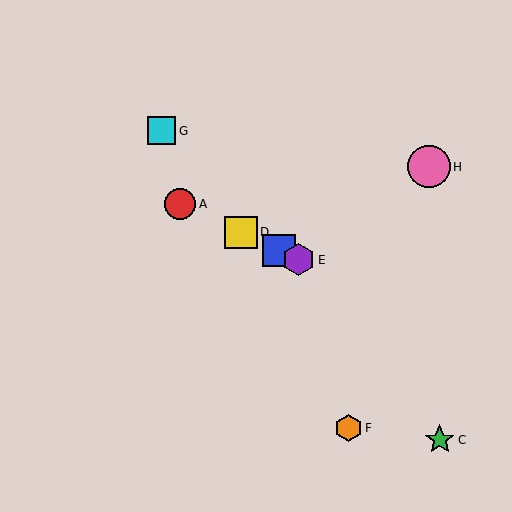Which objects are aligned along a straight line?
Objects A, B, D, E are aligned along a straight line.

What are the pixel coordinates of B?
Object B is at (279, 251).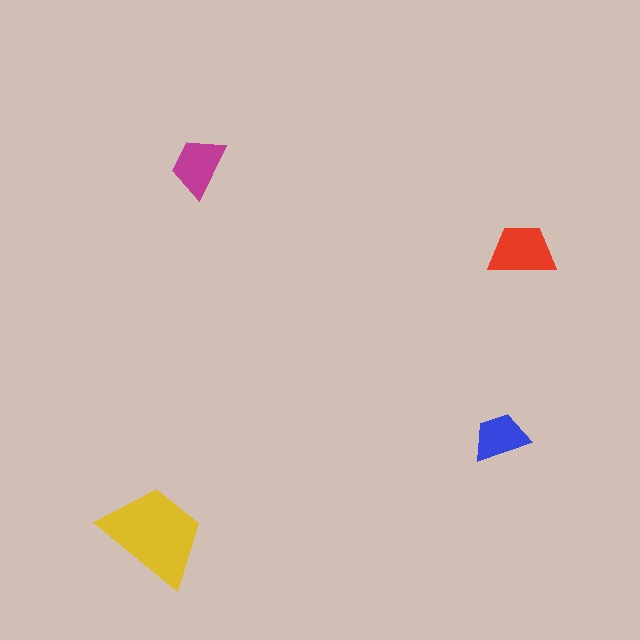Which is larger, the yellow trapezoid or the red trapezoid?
The yellow one.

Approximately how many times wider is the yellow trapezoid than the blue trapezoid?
About 2 times wider.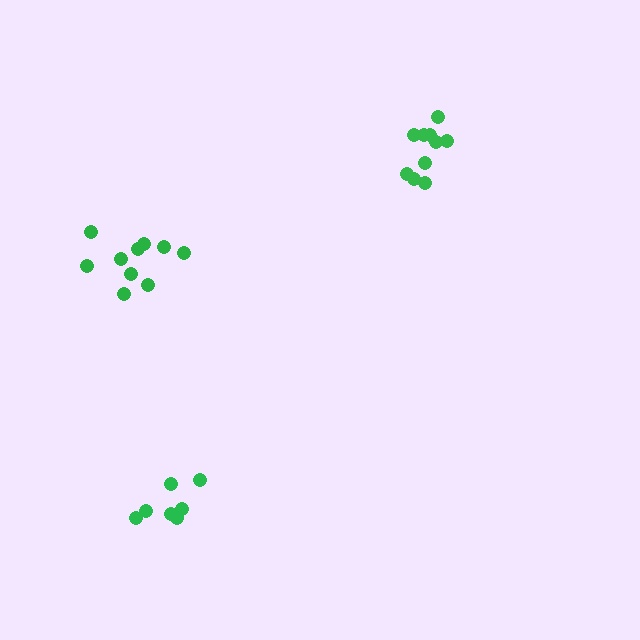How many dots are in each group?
Group 1: 10 dots, Group 2: 10 dots, Group 3: 7 dots (27 total).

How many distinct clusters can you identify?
There are 3 distinct clusters.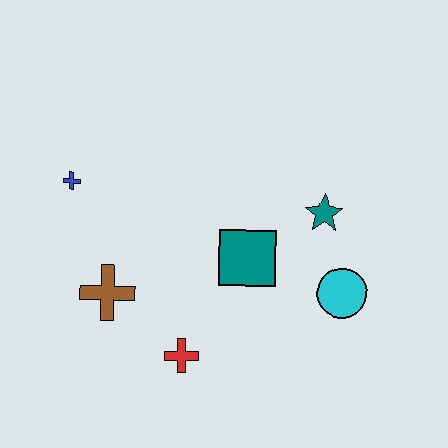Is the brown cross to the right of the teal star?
No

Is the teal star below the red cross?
No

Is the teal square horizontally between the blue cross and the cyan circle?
Yes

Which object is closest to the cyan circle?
The teal star is closest to the cyan circle.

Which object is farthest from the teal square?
The blue cross is farthest from the teal square.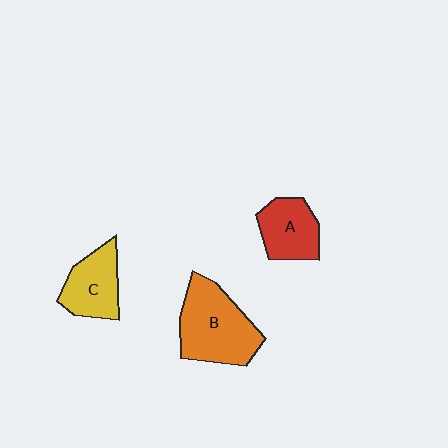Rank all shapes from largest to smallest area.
From largest to smallest: B (orange), C (yellow), A (red).